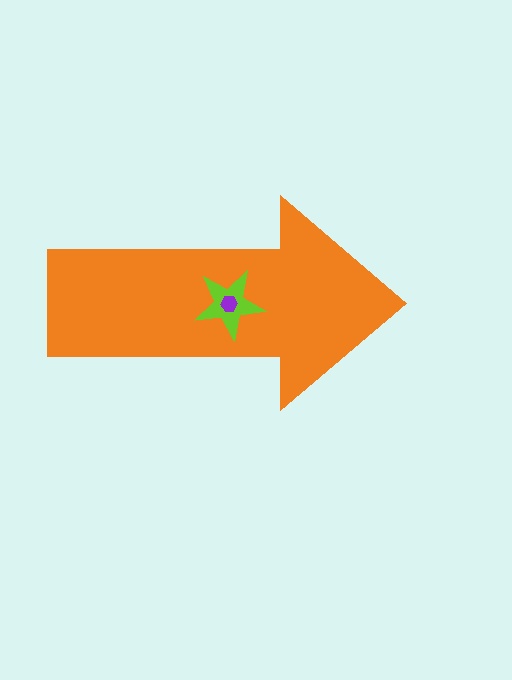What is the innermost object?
The purple hexagon.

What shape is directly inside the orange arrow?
The lime star.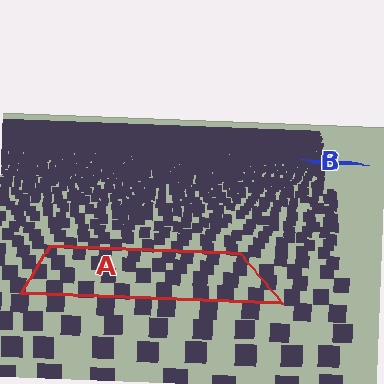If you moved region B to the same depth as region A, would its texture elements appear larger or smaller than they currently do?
They would appear larger. At a closer depth, the same texture elements are projected at a bigger on-screen size.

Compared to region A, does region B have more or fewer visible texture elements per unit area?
Region B has more texture elements per unit area — they are packed more densely because it is farther away.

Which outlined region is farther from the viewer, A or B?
Region B is farther from the viewer — the texture elements inside it appear smaller and more densely packed.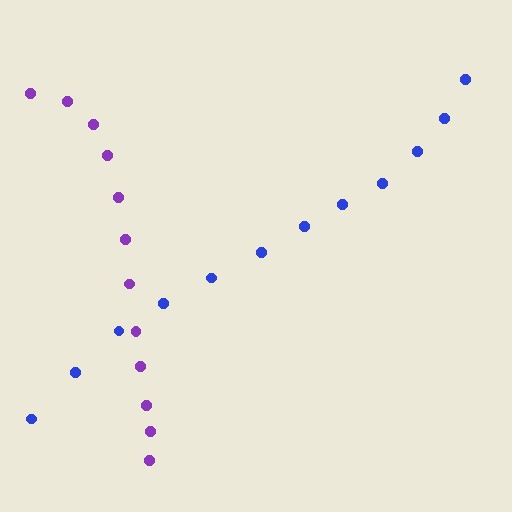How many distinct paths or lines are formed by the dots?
There are 2 distinct paths.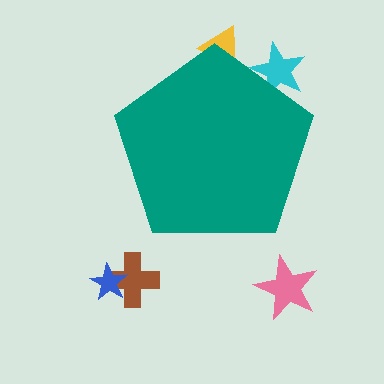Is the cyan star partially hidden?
Yes, the cyan star is partially hidden behind the teal pentagon.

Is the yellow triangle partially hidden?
Yes, the yellow triangle is partially hidden behind the teal pentagon.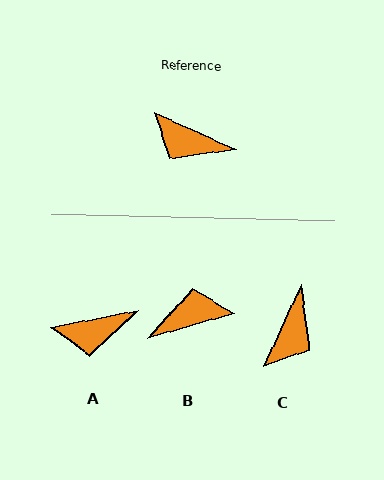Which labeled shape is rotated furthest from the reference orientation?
B, about 140 degrees away.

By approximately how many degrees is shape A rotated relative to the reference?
Approximately 35 degrees counter-clockwise.